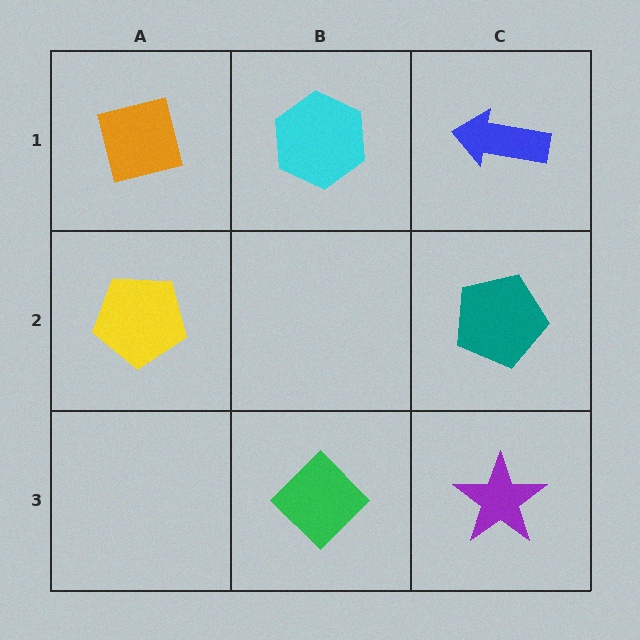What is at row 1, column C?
A blue arrow.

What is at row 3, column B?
A green diamond.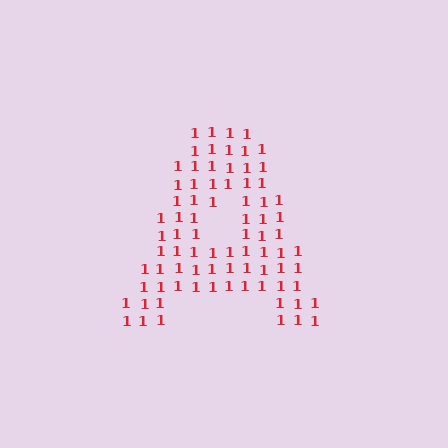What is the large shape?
The large shape is the letter A.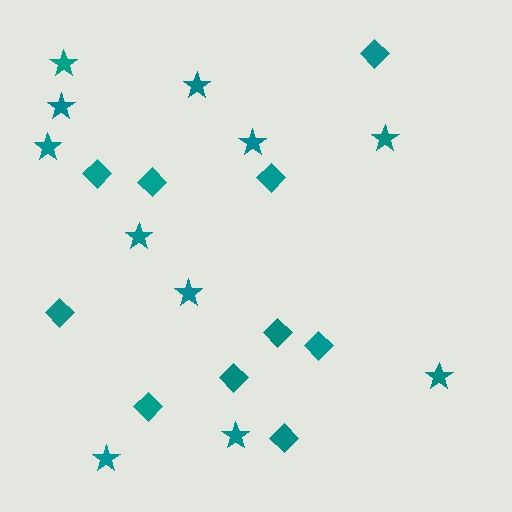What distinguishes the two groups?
There are 2 groups: one group of diamonds (10) and one group of stars (11).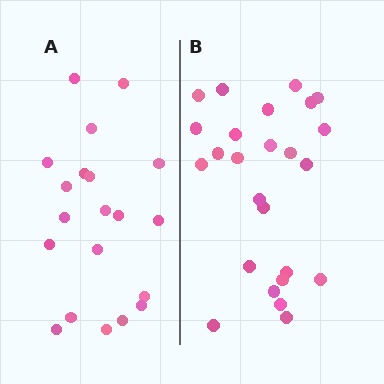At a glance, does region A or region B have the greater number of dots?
Region B (the right region) has more dots.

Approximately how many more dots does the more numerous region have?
Region B has about 5 more dots than region A.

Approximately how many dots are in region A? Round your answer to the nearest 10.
About 20 dots.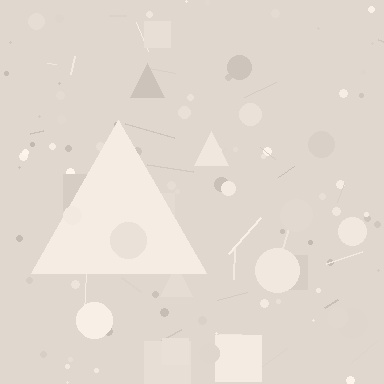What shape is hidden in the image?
A triangle is hidden in the image.